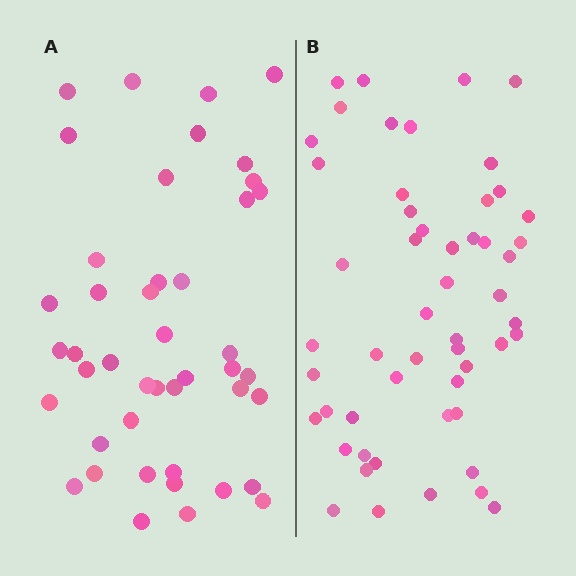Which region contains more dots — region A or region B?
Region B (the right region) has more dots.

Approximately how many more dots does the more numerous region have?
Region B has roughly 8 or so more dots than region A.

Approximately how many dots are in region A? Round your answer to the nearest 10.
About 40 dots. (The exact count is 44, which rounds to 40.)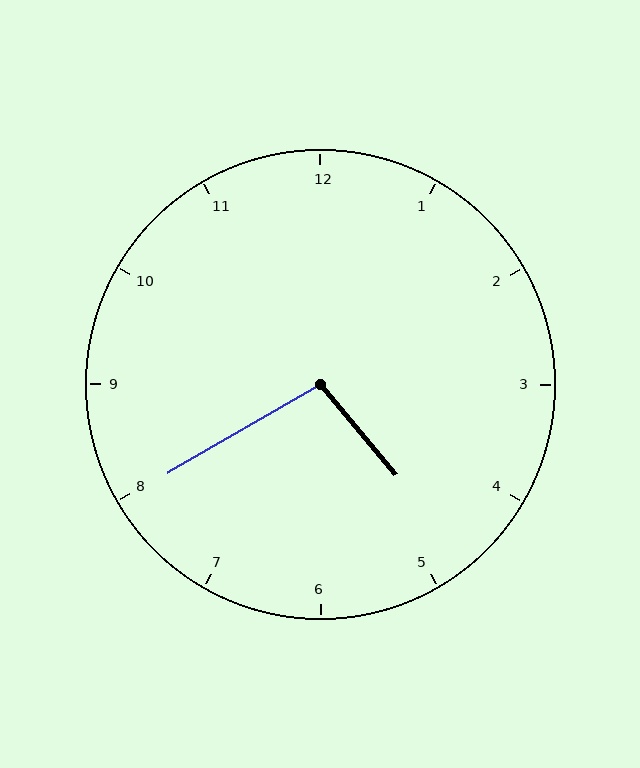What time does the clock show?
4:40.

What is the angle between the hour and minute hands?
Approximately 100 degrees.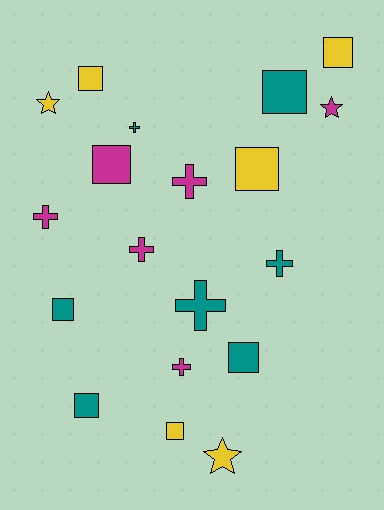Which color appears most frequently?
Teal, with 7 objects.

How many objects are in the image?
There are 19 objects.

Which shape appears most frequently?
Square, with 9 objects.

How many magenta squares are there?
There is 1 magenta square.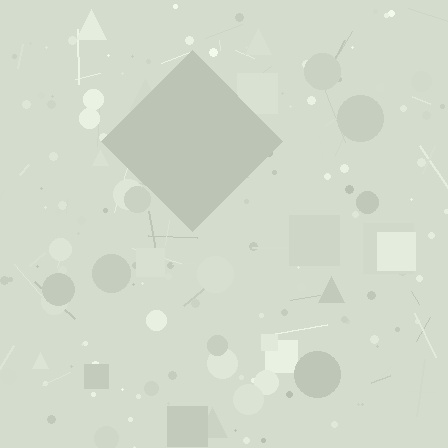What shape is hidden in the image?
A diamond is hidden in the image.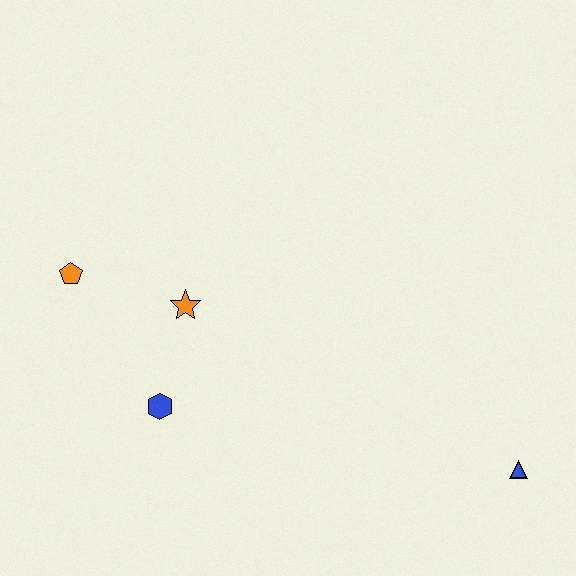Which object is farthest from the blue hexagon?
The blue triangle is farthest from the blue hexagon.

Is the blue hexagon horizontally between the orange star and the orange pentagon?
Yes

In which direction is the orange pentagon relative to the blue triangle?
The orange pentagon is to the left of the blue triangle.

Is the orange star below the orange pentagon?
Yes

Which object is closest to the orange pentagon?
The orange star is closest to the orange pentagon.